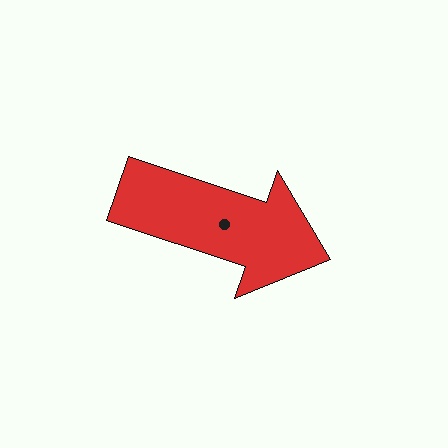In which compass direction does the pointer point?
East.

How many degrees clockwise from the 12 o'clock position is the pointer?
Approximately 108 degrees.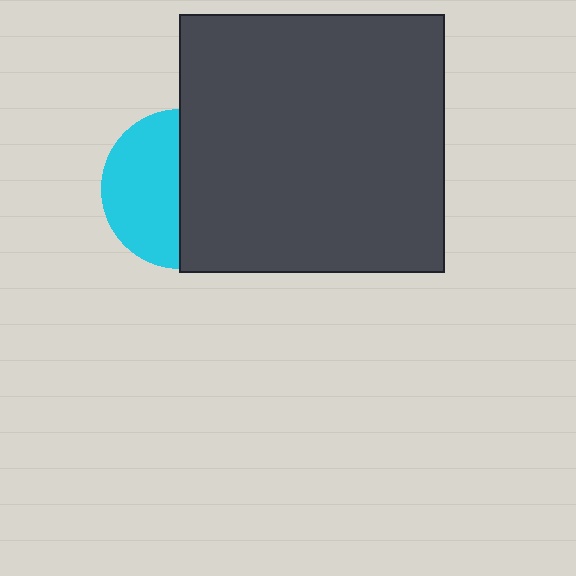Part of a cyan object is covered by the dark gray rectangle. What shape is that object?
It is a circle.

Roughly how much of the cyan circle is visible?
About half of it is visible (roughly 49%).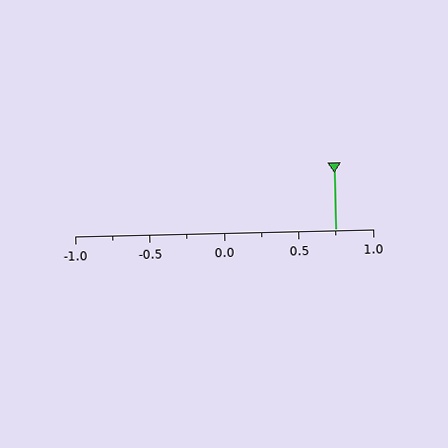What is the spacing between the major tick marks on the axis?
The major ticks are spaced 0.5 apart.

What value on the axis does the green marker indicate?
The marker indicates approximately 0.75.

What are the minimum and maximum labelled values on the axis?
The axis runs from -1.0 to 1.0.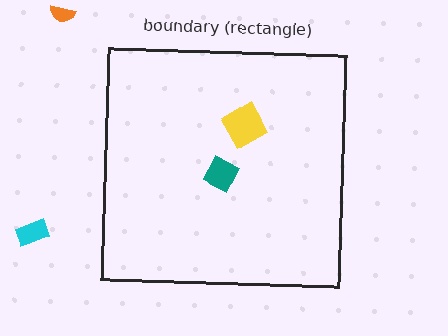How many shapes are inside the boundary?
2 inside, 2 outside.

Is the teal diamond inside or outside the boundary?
Inside.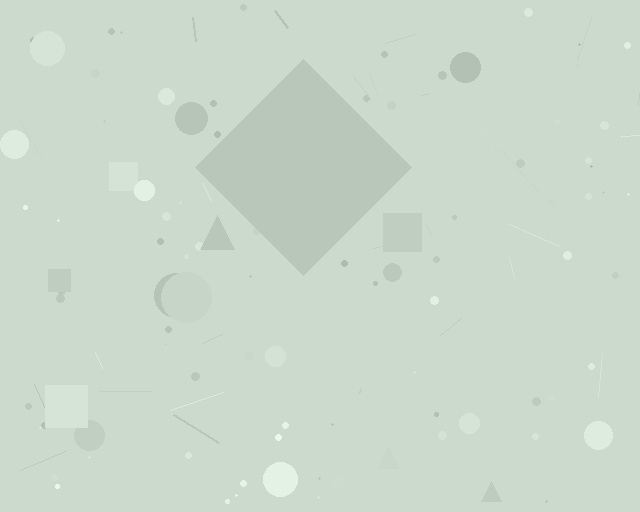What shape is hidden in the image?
A diamond is hidden in the image.